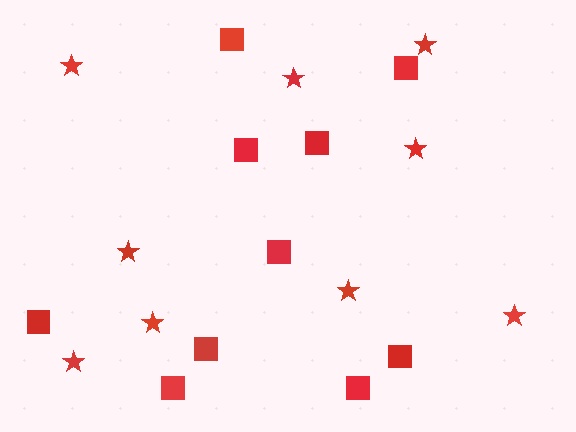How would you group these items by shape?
There are 2 groups: one group of squares (10) and one group of stars (9).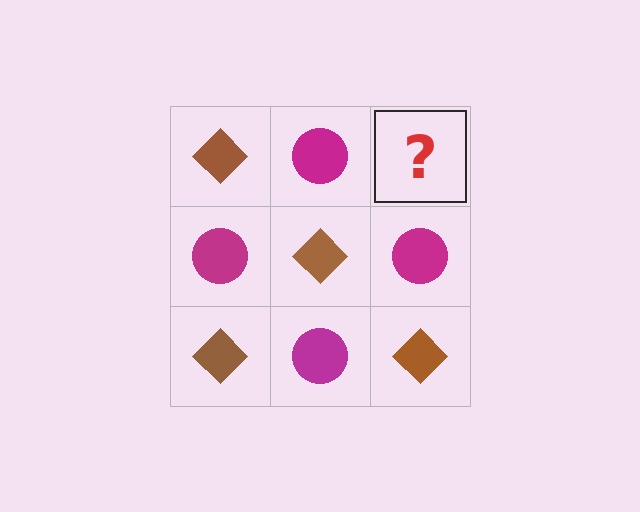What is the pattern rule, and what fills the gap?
The rule is that it alternates brown diamond and magenta circle in a checkerboard pattern. The gap should be filled with a brown diamond.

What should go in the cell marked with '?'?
The missing cell should contain a brown diamond.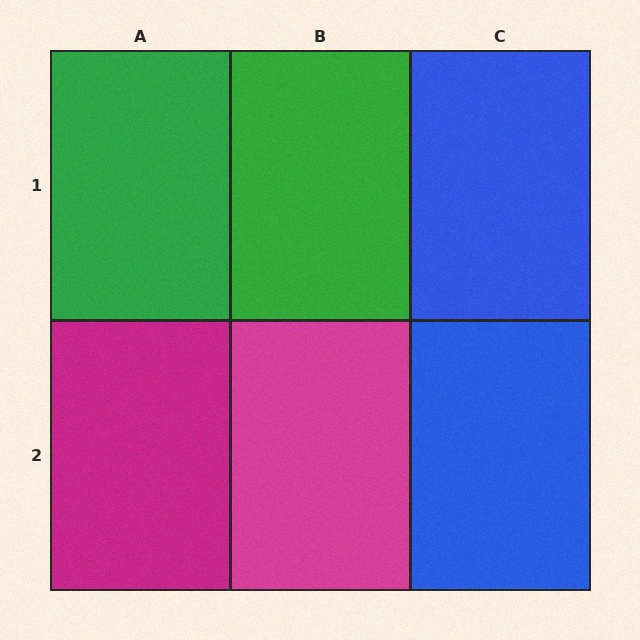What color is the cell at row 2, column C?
Blue.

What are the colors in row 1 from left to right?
Green, green, blue.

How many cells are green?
2 cells are green.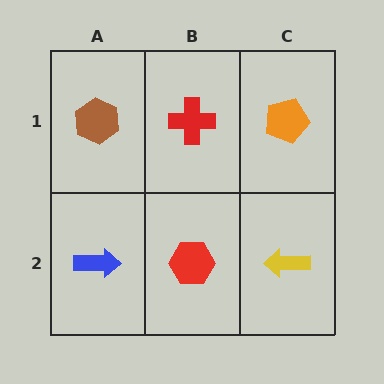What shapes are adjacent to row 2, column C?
An orange pentagon (row 1, column C), a red hexagon (row 2, column B).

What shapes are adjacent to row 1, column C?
A yellow arrow (row 2, column C), a red cross (row 1, column B).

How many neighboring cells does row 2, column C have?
2.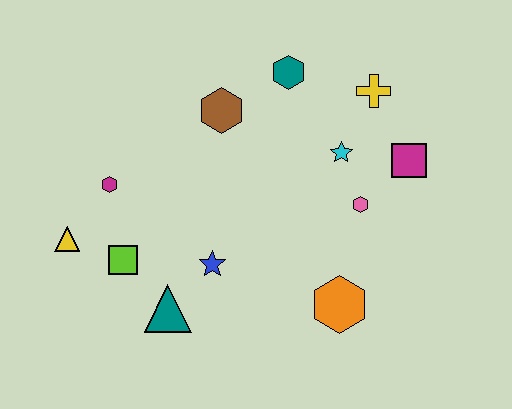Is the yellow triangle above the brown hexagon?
No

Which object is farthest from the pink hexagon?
The yellow triangle is farthest from the pink hexagon.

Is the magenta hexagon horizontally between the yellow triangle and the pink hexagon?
Yes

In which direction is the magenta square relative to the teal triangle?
The magenta square is to the right of the teal triangle.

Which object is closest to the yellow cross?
The cyan star is closest to the yellow cross.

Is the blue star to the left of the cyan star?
Yes